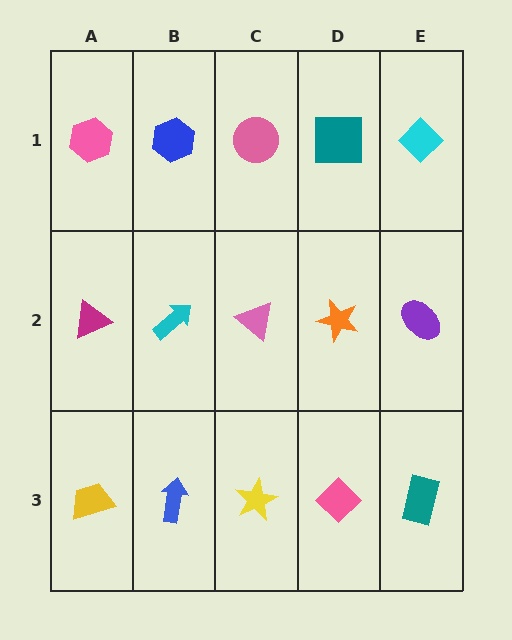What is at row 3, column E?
A teal rectangle.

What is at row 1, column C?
A pink circle.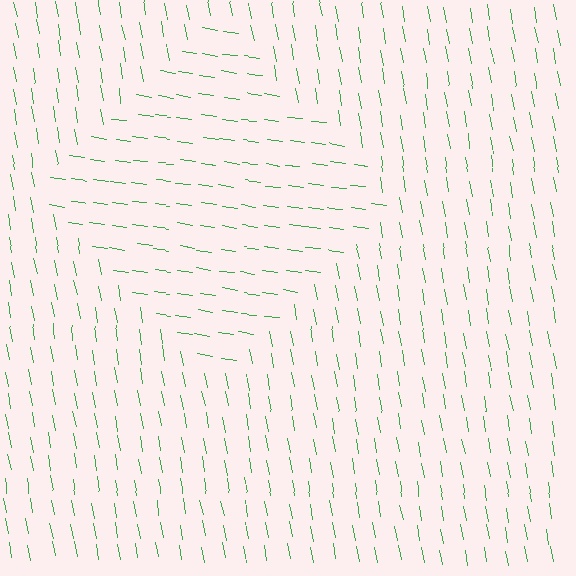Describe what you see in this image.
The image is filled with small green line segments. A diamond region in the image has lines oriented differently from the surrounding lines, creating a visible texture boundary.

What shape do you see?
I see a diamond.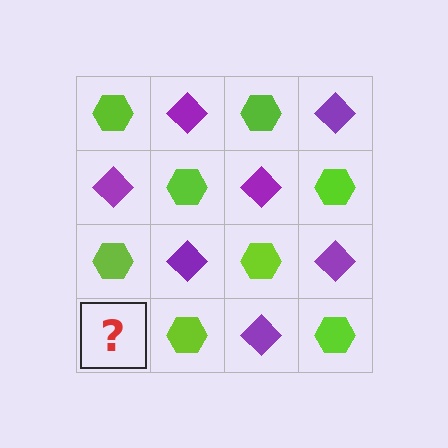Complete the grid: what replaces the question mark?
The question mark should be replaced with a purple diamond.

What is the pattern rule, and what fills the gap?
The rule is that it alternates lime hexagon and purple diamond in a checkerboard pattern. The gap should be filled with a purple diamond.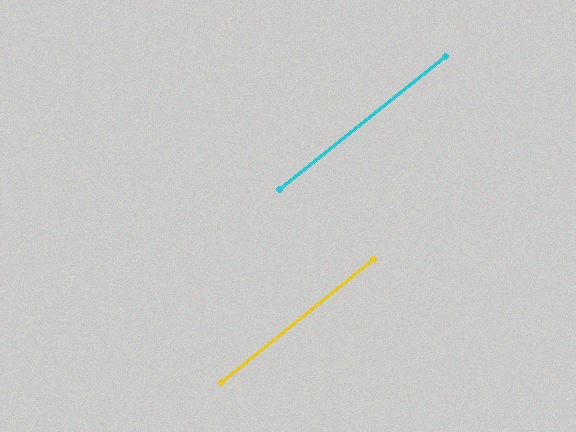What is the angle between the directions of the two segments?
Approximately 0 degrees.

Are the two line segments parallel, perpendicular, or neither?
Parallel — their directions differ by only 0.2°.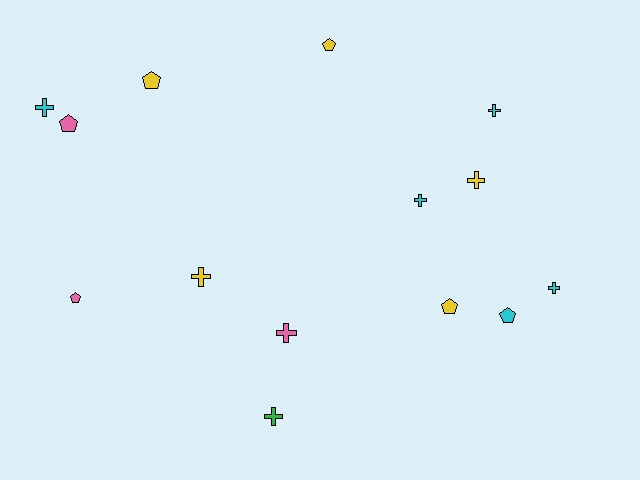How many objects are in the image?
There are 14 objects.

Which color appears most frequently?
Yellow, with 5 objects.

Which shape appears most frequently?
Cross, with 8 objects.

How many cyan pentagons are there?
There is 1 cyan pentagon.